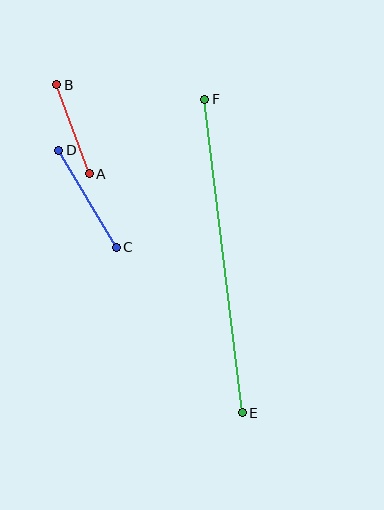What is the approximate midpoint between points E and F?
The midpoint is at approximately (223, 256) pixels.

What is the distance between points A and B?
The distance is approximately 94 pixels.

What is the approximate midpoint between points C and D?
The midpoint is at approximately (88, 199) pixels.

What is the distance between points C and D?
The distance is approximately 113 pixels.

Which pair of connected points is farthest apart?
Points E and F are farthest apart.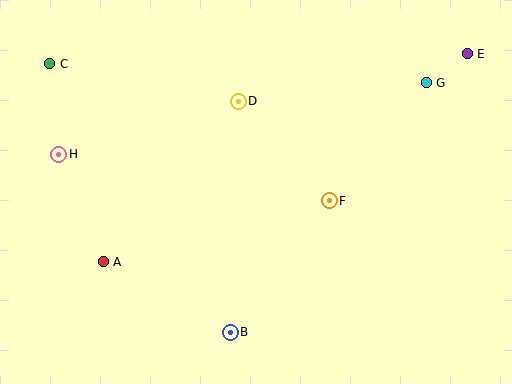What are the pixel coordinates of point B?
Point B is at (230, 332).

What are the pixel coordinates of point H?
Point H is at (59, 154).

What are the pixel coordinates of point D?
Point D is at (238, 101).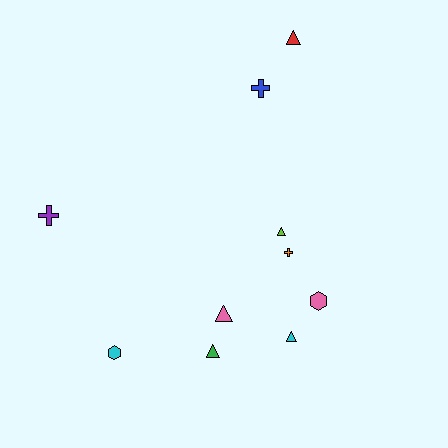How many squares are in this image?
There are no squares.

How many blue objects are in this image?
There is 1 blue object.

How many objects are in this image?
There are 10 objects.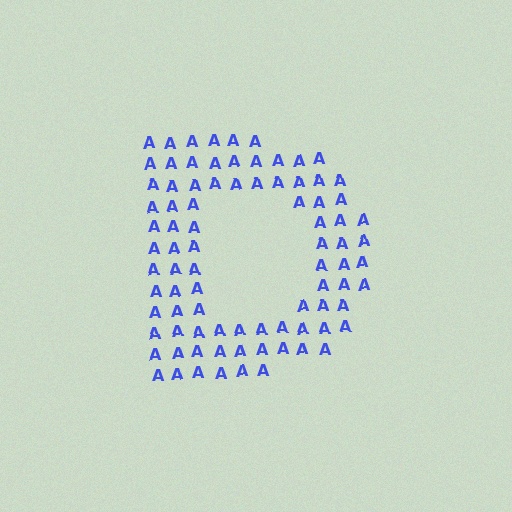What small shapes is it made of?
It is made of small letter A's.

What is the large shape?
The large shape is the letter D.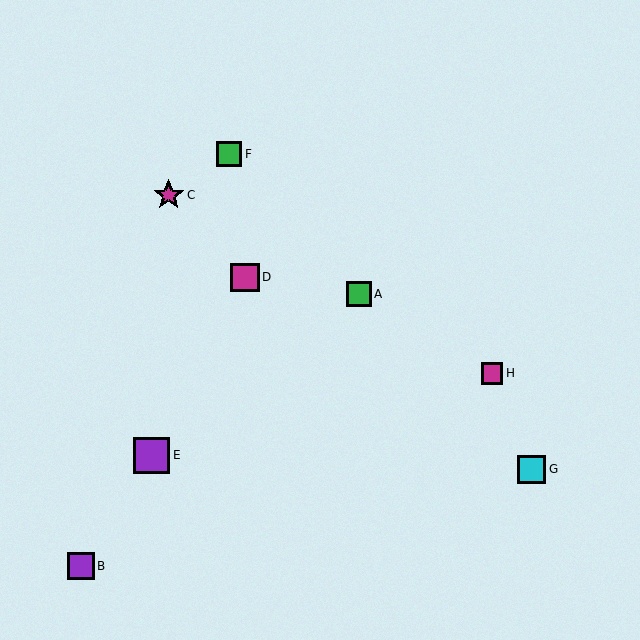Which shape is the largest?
The purple square (labeled E) is the largest.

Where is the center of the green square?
The center of the green square is at (229, 154).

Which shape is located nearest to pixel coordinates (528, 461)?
The cyan square (labeled G) at (532, 469) is nearest to that location.